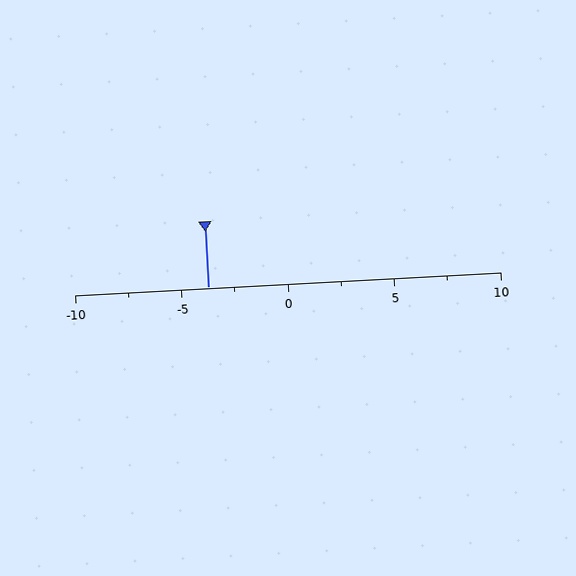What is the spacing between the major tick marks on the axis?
The major ticks are spaced 5 apart.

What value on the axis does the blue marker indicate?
The marker indicates approximately -3.8.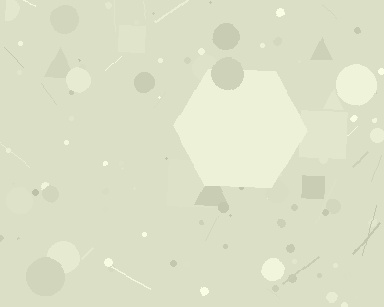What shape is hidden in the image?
A hexagon is hidden in the image.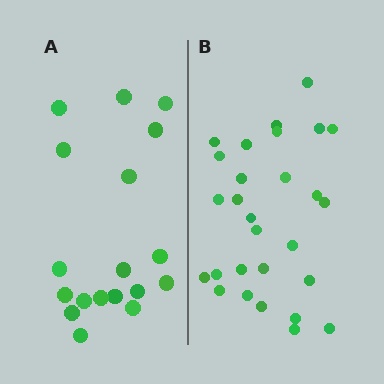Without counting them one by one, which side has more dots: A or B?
Region B (the right region) has more dots.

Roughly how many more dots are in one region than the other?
Region B has roughly 10 or so more dots than region A.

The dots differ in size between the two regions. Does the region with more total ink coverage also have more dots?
No. Region A has more total ink coverage because its dots are larger, but region B actually contains more individual dots. Total area can be misleading — the number of items is what matters here.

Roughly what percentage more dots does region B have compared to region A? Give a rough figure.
About 55% more.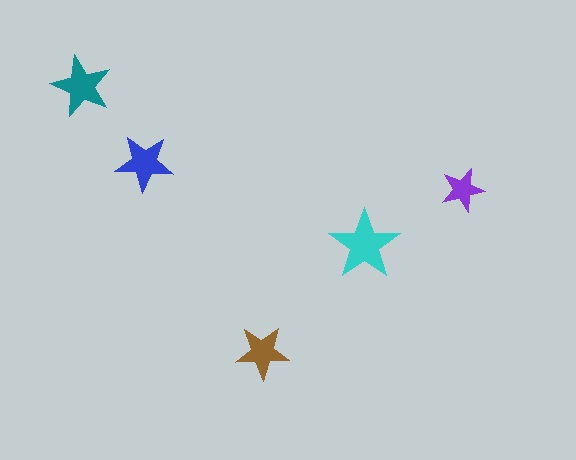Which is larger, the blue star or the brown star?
The blue one.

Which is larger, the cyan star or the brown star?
The cyan one.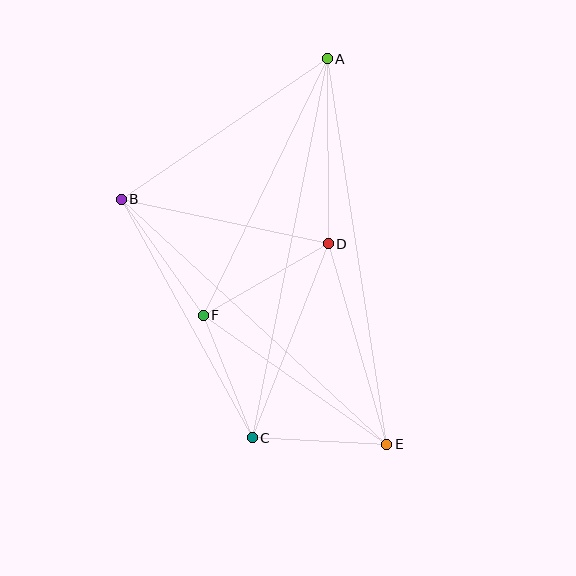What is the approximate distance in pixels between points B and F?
The distance between B and F is approximately 142 pixels.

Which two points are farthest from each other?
Points A and E are farthest from each other.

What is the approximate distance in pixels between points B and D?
The distance between B and D is approximately 212 pixels.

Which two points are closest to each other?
Points C and F are closest to each other.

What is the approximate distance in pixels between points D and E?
The distance between D and E is approximately 209 pixels.